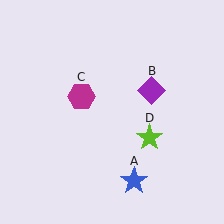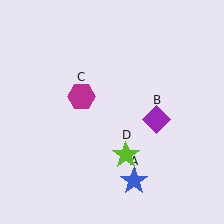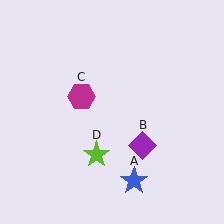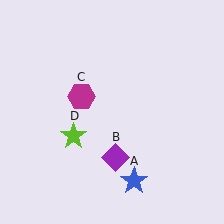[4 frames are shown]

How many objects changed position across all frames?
2 objects changed position: purple diamond (object B), lime star (object D).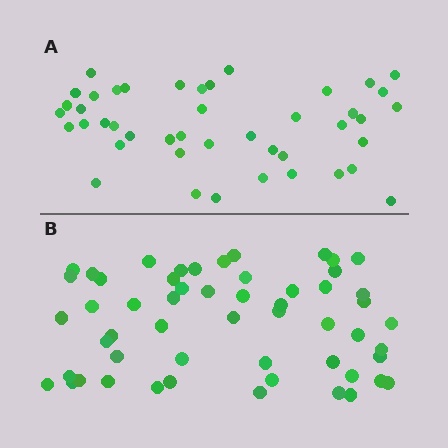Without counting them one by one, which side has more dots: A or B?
Region B (the bottom region) has more dots.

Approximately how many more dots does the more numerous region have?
Region B has roughly 12 or so more dots than region A.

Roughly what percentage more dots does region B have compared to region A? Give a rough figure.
About 25% more.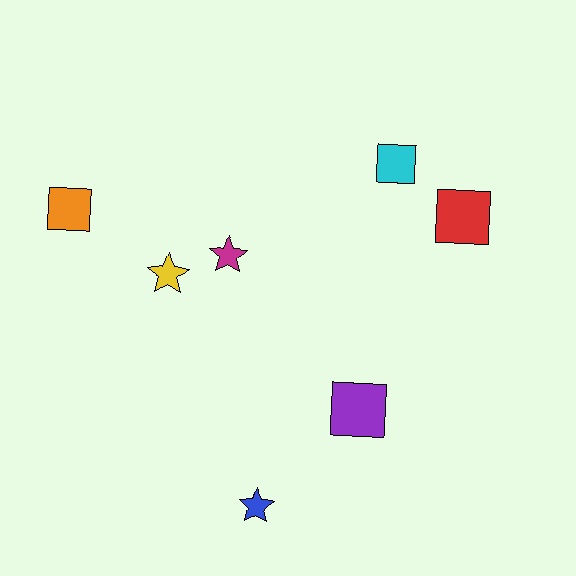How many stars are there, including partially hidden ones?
There are 3 stars.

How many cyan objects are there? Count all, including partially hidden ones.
There is 1 cyan object.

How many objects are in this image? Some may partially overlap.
There are 7 objects.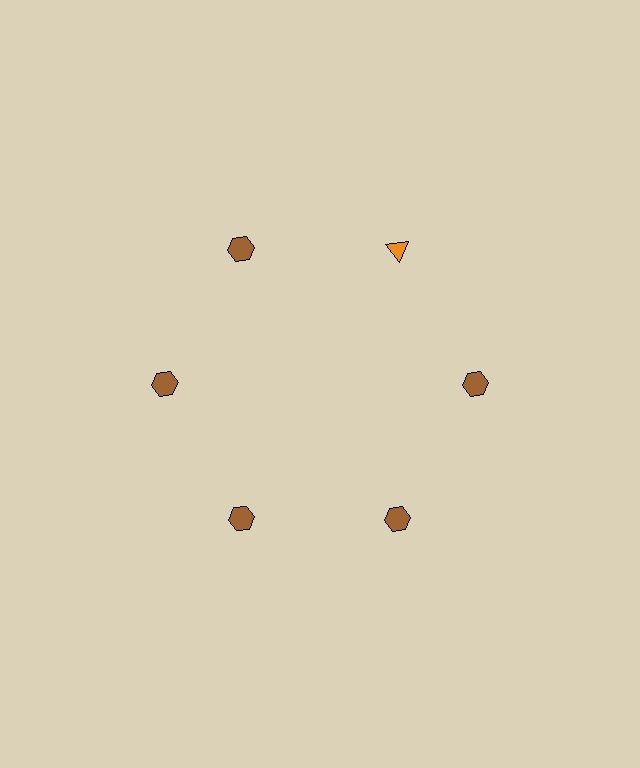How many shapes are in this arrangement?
There are 6 shapes arranged in a ring pattern.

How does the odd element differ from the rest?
It differs in both color (orange instead of brown) and shape (triangle instead of hexagon).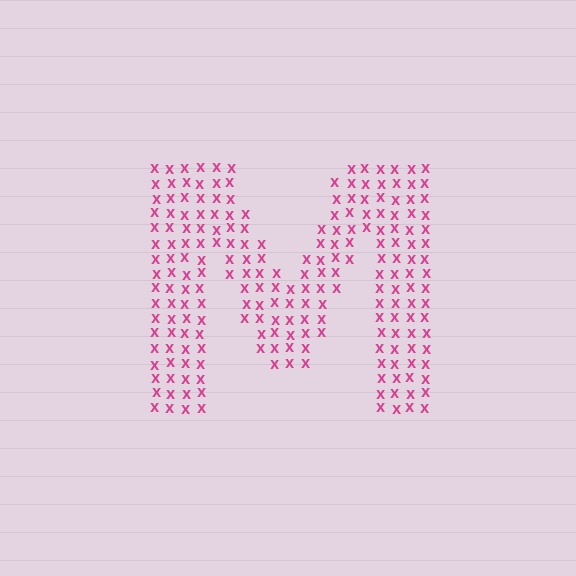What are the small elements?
The small elements are letter X's.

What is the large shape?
The large shape is the letter M.